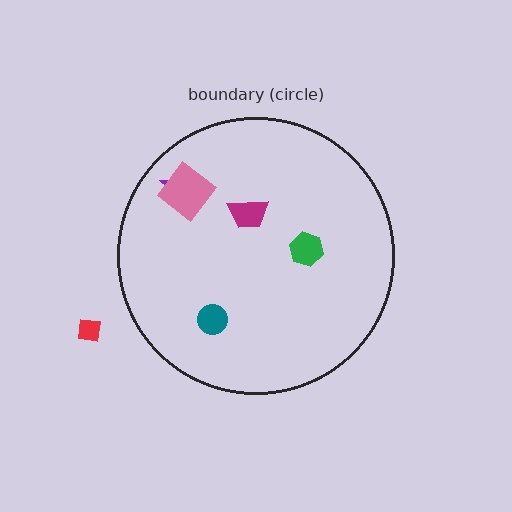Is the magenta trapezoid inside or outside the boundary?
Inside.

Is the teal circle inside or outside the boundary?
Inside.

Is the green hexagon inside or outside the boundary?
Inside.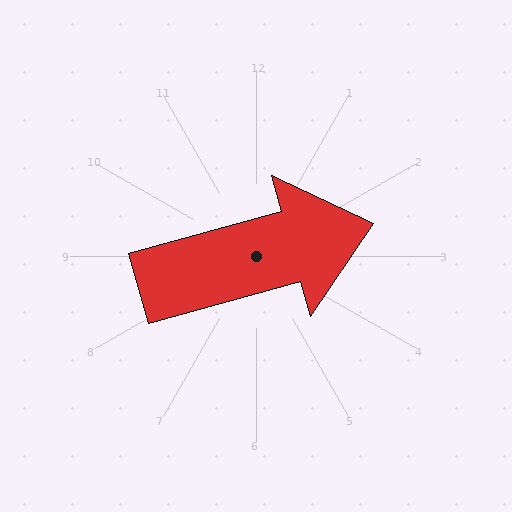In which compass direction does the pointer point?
East.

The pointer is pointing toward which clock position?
Roughly 2 o'clock.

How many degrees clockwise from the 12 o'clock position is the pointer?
Approximately 75 degrees.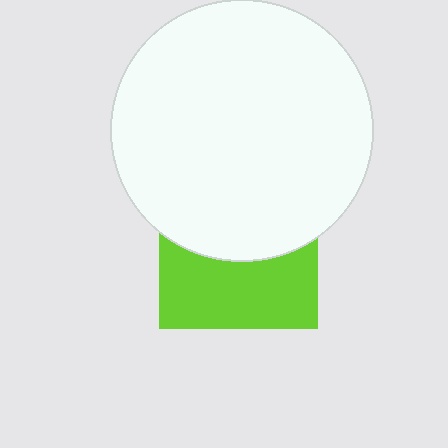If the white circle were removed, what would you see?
You would see the complete lime square.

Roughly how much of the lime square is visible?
About half of it is visible (roughly 47%).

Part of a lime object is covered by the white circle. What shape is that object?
It is a square.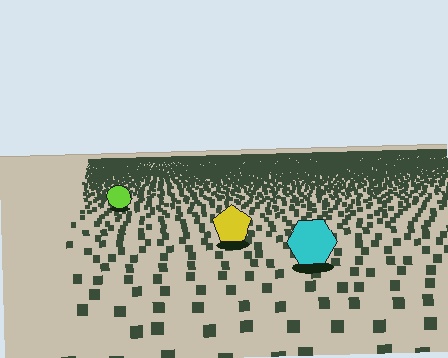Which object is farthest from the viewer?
The lime circle is farthest from the viewer. It appears smaller and the ground texture around it is denser.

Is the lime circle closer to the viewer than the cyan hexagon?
No. The cyan hexagon is closer — you can tell from the texture gradient: the ground texture is coarser near it.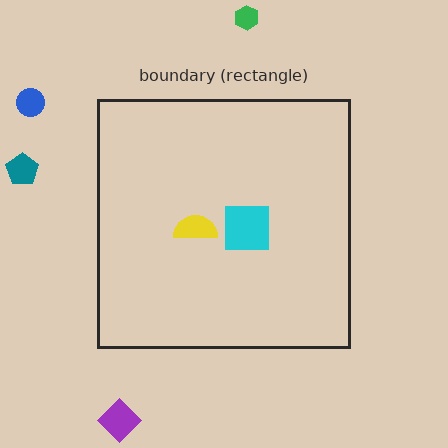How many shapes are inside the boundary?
2 inside, 4 outside.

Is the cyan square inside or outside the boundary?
Inside.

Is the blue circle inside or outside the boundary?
Outside.